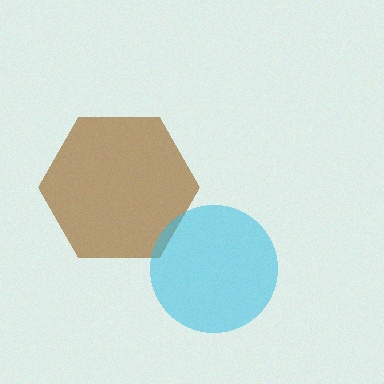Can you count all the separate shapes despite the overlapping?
Yes, there are 2 separate shapes.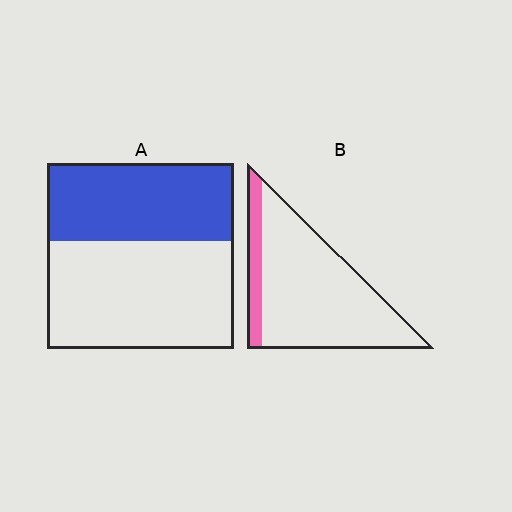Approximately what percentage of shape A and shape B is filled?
A is approximately 40% and B is approximately 15%.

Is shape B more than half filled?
No.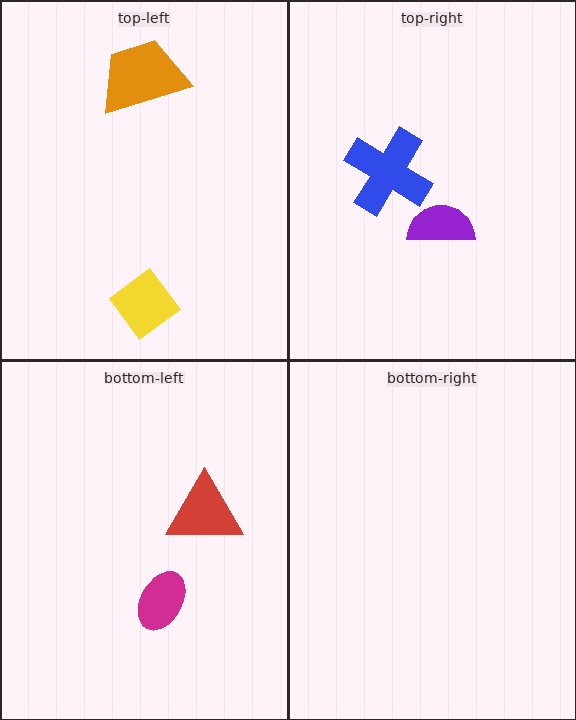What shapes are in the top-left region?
The orange trapezoid, the yellow diamond.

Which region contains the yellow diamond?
The top-left region.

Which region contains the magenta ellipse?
The bottom-left region.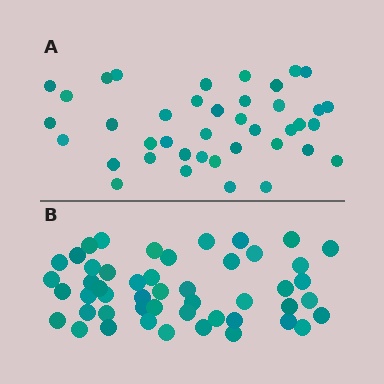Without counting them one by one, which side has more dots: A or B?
Region B (the bottom region) has more dots.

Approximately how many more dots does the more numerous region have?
Region B has roughly 8 or so more dots than region A.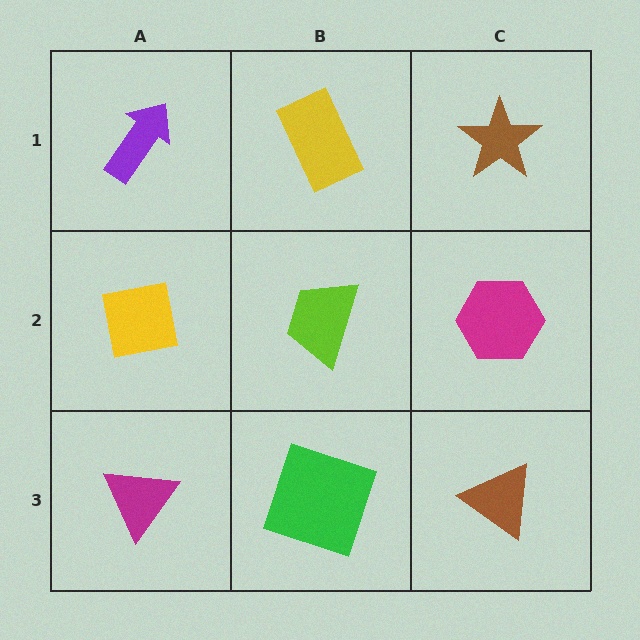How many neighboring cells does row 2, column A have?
3.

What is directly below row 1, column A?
A yellow square.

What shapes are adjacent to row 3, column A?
A yellow square (row 2, column A), a green square (row 3, column B).